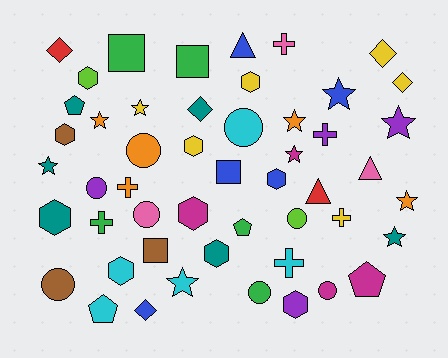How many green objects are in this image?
There are 5 green objects.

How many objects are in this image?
There are 50 objects.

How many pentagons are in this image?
There are 4 pentagons.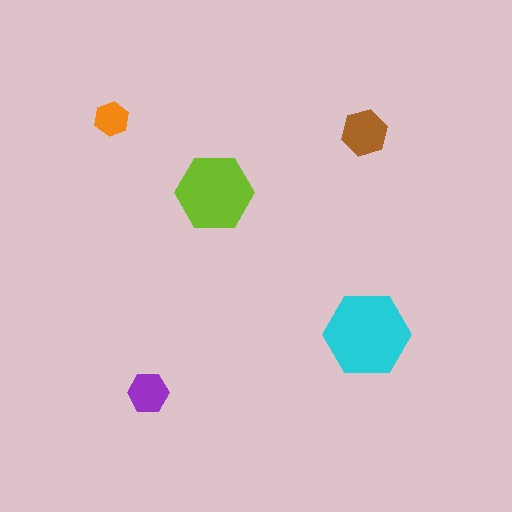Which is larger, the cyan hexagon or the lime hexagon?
The cyan one.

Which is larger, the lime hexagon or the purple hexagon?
The lime one.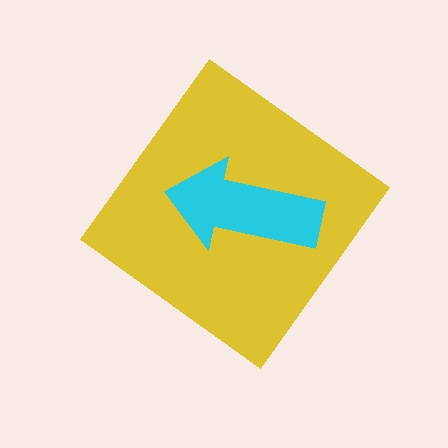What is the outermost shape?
The yellow diamond.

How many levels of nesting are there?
2.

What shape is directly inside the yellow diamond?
The cyan arrow.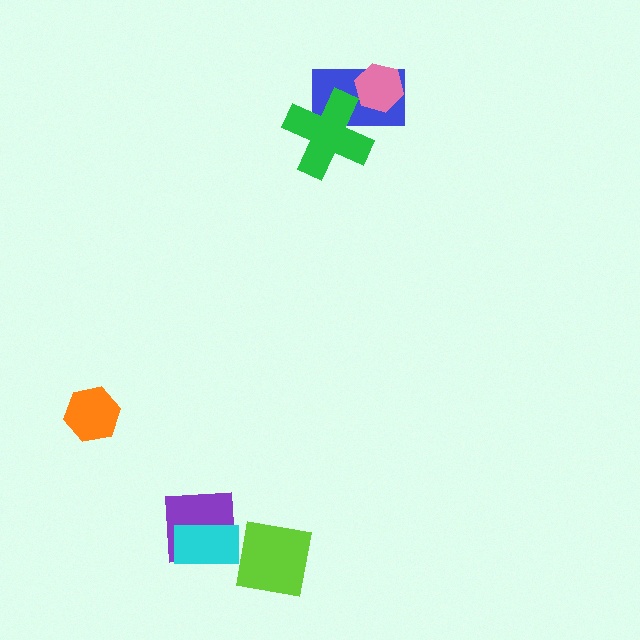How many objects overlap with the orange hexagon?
0 objects overlap with the orange hexagon.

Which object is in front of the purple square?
The cyan rectangle is in front of the purple square.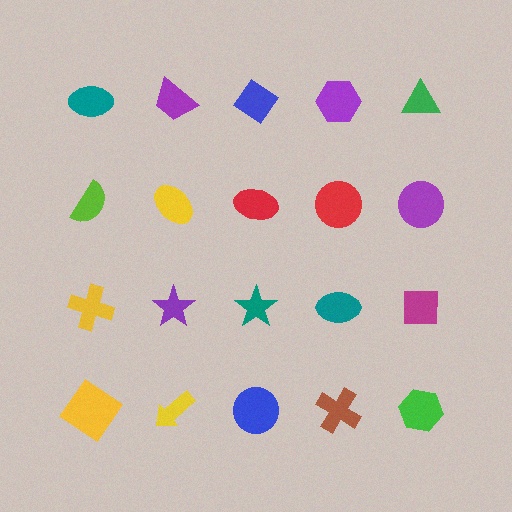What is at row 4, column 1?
A yellow diamond.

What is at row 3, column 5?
A magenta square.